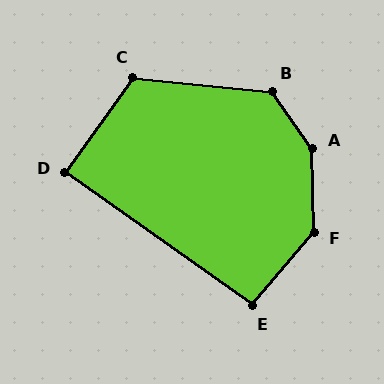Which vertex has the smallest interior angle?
D, at approximately 90 degrees.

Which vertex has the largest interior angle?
A, at approximately 145 degrees.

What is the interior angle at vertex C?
Approximately 120 degrees (obtuse).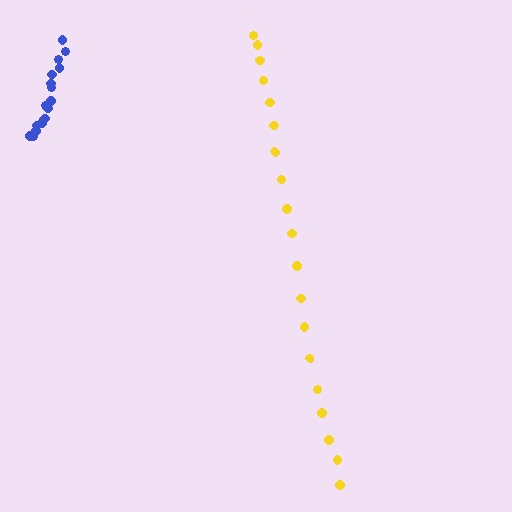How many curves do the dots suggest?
There are 2 distinct paths.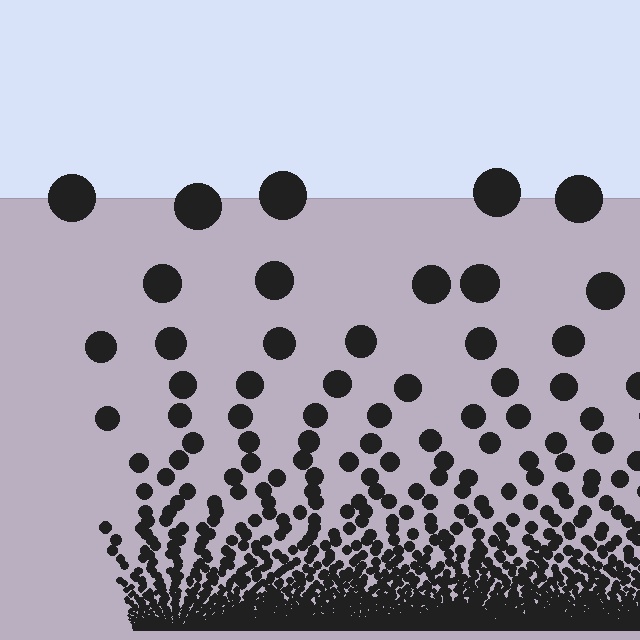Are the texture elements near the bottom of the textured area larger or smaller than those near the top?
Smaller. The gradient is inverted — elements near the bottom are smaller and denser.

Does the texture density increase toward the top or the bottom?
Density increases toward the bottom.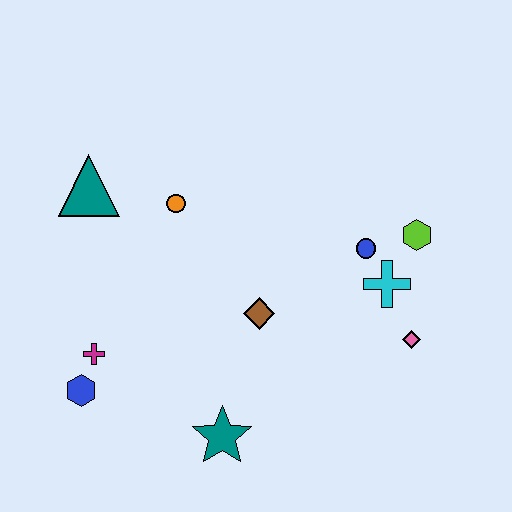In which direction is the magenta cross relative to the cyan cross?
The magenta cross is to the left of the cyan cross.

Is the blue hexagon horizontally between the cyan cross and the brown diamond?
No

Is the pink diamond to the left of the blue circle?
No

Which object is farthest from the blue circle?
The blue hexagon is farthest from the blue circle.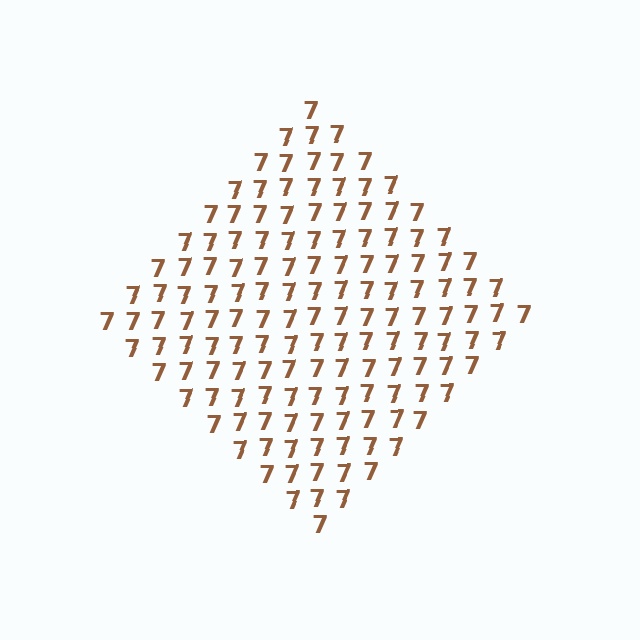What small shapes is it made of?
It is made of small digit 7's.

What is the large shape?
The large shape is a diamond.